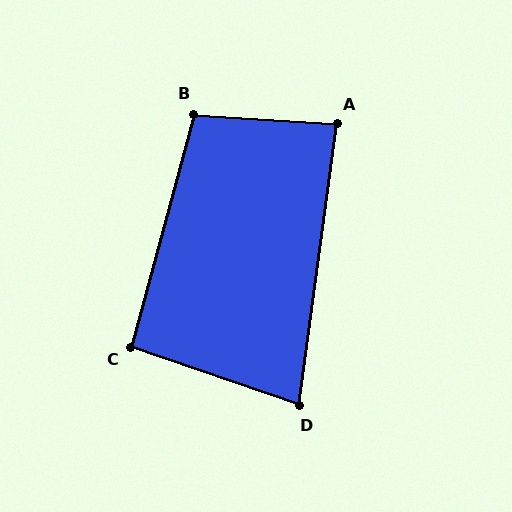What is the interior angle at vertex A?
Approximately 86 degrees (approximately right).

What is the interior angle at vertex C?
Approximately 94 degrees (approximately right).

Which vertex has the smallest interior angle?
D, at approximately 79 degrees.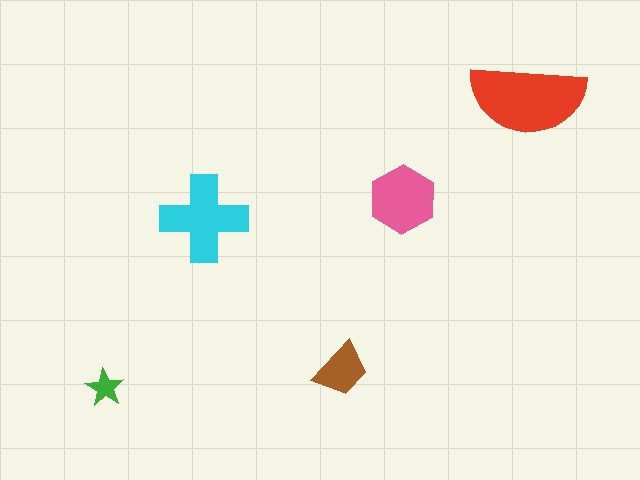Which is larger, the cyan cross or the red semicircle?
The red semicircle.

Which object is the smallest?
The green star.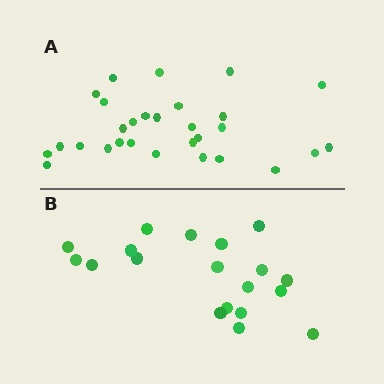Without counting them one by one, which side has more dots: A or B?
Region A (the top region) has more dots.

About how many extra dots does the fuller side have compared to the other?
Region A has roughly 10 or so more dots than region B.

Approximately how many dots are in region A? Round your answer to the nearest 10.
About 30 dots. (The exact count is 29, which rounds to 30.)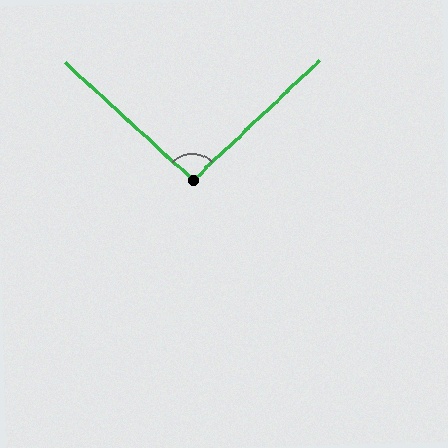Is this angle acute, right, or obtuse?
It is approximately a right angle.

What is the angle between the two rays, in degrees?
Approximately 94 degrees.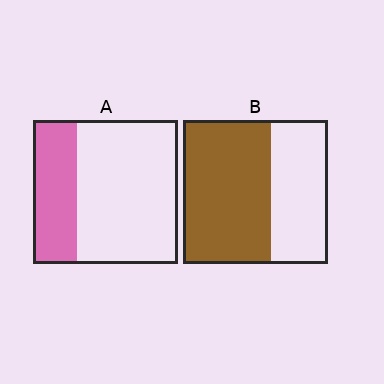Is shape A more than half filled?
No.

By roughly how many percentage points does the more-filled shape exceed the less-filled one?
By roughly 30 percentage points (B over A).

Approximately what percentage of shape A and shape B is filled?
A is approximately 30% and B is approximately 60%.